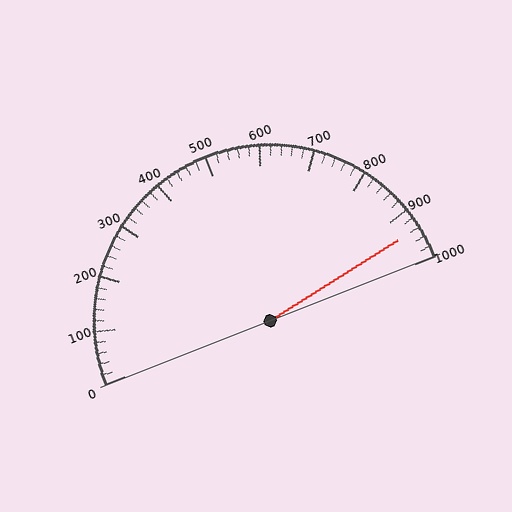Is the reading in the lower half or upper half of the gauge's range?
The reading is in the upper half of the range (0 to 1000).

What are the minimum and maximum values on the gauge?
The gauge ranges from 0 to 1000.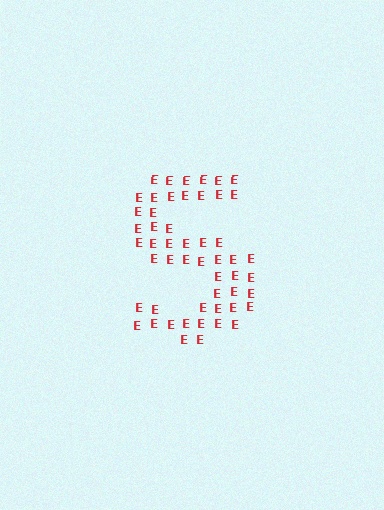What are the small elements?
The small elements are letter E's.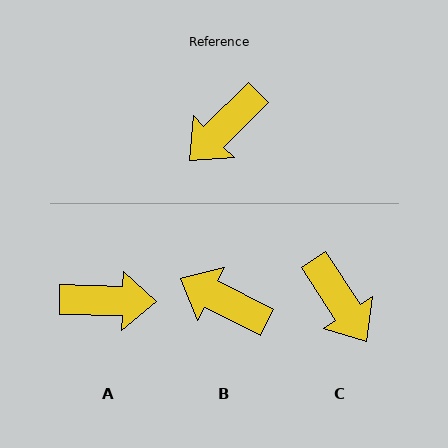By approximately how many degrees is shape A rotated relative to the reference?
Approximately 134 degrees counter-clockwise.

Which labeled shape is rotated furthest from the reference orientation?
A, about 134 degrees away.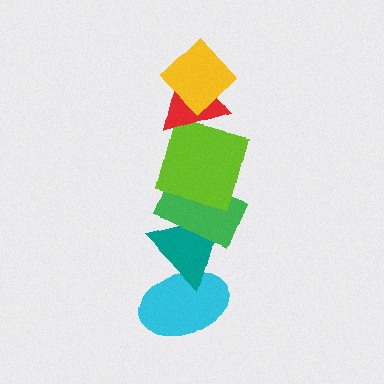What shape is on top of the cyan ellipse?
The teal triangle is on top of the cyan ellipse.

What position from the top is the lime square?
The lime square is 3rd from the top.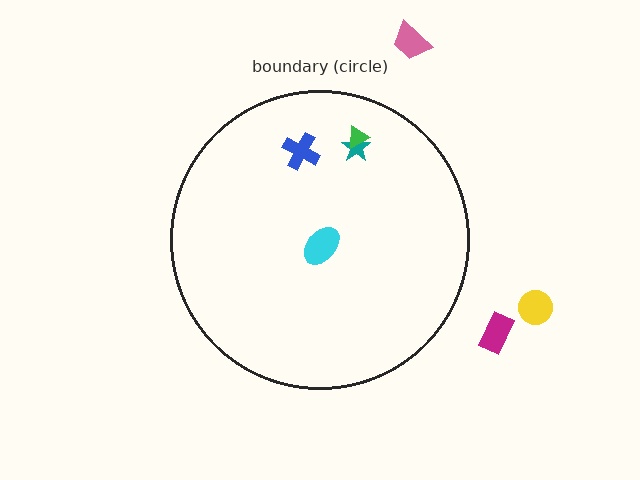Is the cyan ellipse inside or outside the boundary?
Inside.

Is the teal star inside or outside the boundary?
Inside.